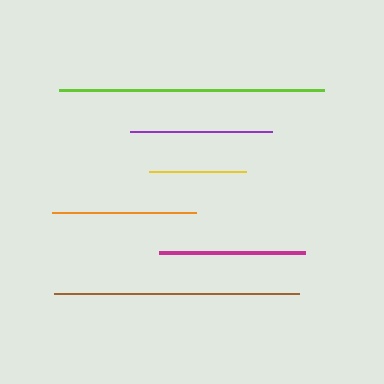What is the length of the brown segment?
The brown segment is approximately 246 pixels long.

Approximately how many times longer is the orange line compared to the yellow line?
The orange line is approximately 1.5 times the length of the yellow line.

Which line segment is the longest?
The lime line is the longest at approximately 265 pixels.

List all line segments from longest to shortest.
From longest to shortest: lime, brown, magenta, orange, purple, yellow.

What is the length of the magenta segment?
The magenta segment is approximately 145 pixels long.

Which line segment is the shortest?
The yellow line is the shortest at approximately 97 pixels.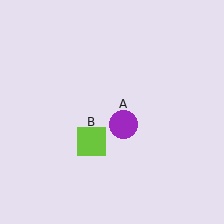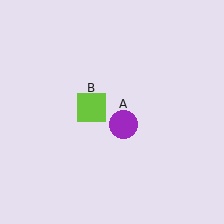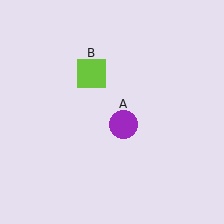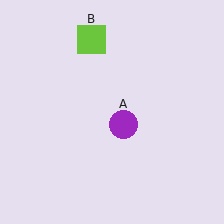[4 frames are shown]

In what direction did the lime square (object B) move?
The lime square (object B) moved up.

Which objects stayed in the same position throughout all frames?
Purple circle (object A) remained stationary.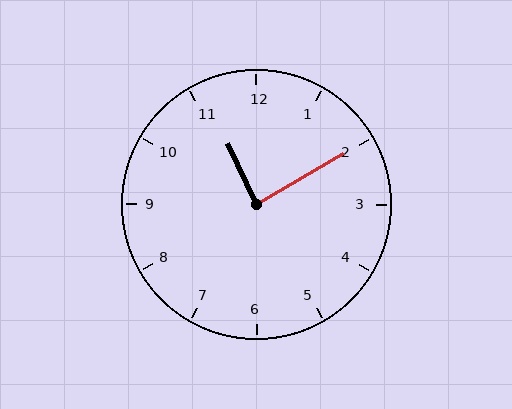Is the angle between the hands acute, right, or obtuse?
It is right.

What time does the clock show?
11:10.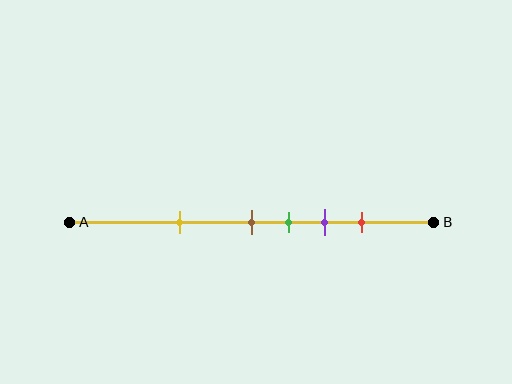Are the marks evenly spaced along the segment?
No, the marks are not evenly spaced.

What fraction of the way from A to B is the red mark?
The red mark is approximately 80% (0.8) of the way from A to B.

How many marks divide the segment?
There are 5 marks dividing the segment.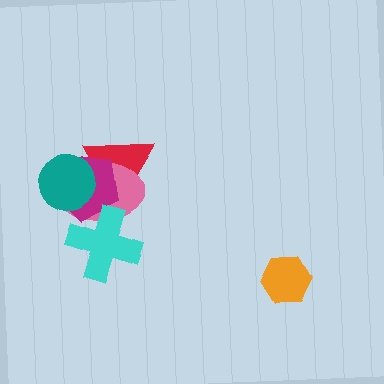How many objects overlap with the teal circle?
3 objects overlap with the teal circle.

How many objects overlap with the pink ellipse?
4 objects overlap with the pink ellipse.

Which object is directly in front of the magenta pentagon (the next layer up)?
The cyan cross is directly in front of the magenta pentagon.